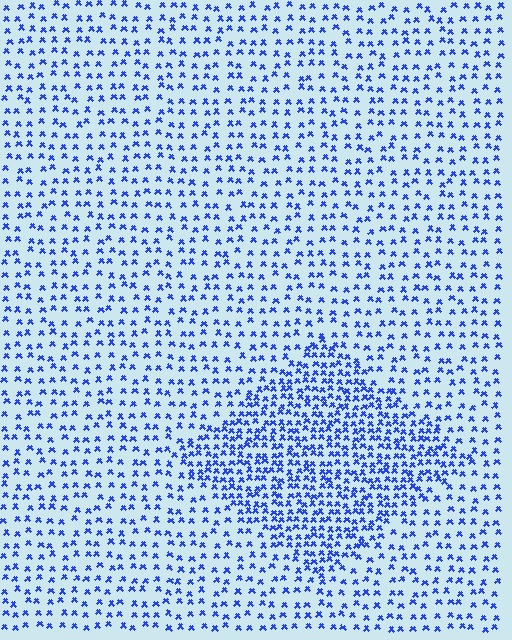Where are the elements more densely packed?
The elements are more densely packed inside the diamond boundary.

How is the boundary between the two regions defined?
The boundary is defined by a change in element density (approximately 2.0x ratio). All elements are the same color, size, and shape.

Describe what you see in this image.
The image contains small blue elements arranged at two different densities. A diamond-shaped region is visible where the elements are more densely packed than the surrounding area.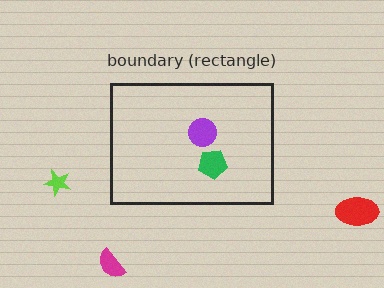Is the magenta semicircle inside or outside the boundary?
Outside.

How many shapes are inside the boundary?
2 inside, 3 outside.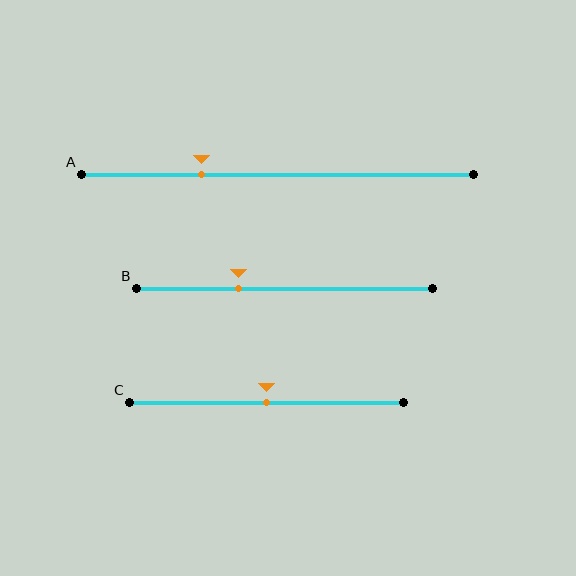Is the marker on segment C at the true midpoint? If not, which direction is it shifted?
Yes, the marker on segment C is at the true midpoint.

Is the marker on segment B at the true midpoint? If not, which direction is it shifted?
No, the marker on segment B is shifted to the left by about 16% of the segment length.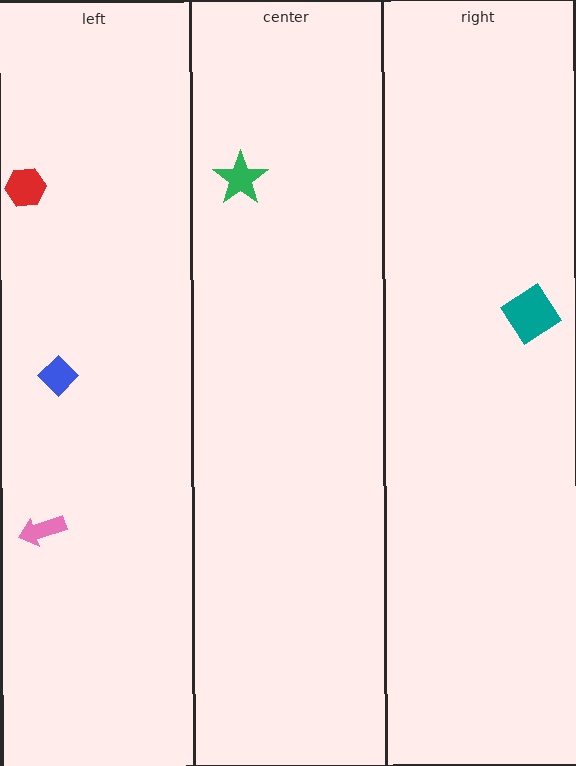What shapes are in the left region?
The blue diamond, the red hexagon, the pink arrow.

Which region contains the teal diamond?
The right region.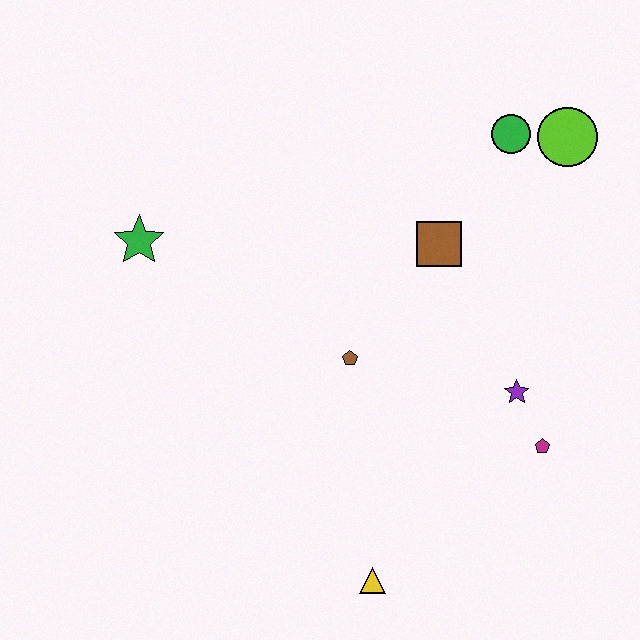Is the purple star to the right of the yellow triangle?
Yes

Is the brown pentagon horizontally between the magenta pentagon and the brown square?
No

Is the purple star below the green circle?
Yes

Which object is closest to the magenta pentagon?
The purple star is closest to the magenta pentagon.